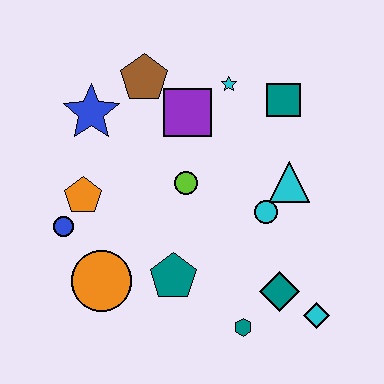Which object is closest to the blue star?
The brown pentagon is closest to the blue star.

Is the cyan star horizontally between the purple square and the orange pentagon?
No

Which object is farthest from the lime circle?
The cyan diamond is farthest from the lime circle.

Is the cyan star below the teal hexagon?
No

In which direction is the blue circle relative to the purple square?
The blue circle is to the left of the purple square.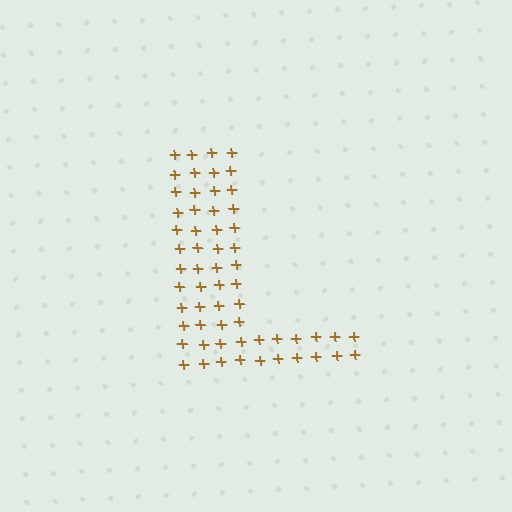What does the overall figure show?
The overall figure shows the letter L.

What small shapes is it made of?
It is made of small plus signs.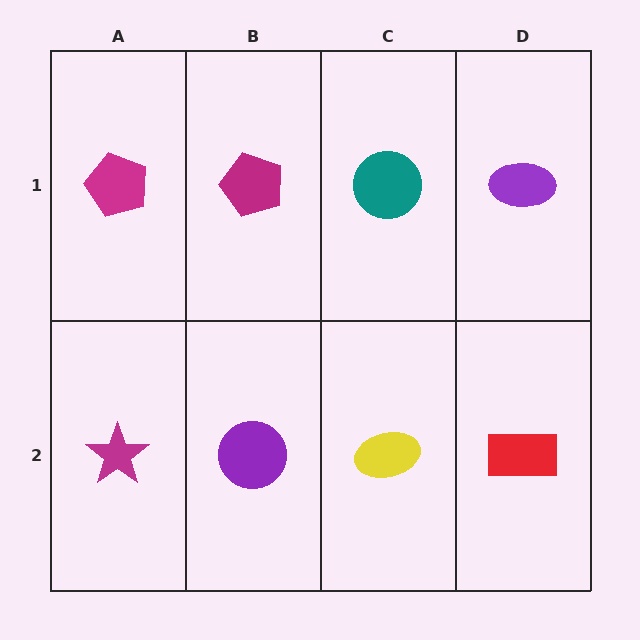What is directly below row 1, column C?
A yellow ellipse.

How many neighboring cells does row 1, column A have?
2.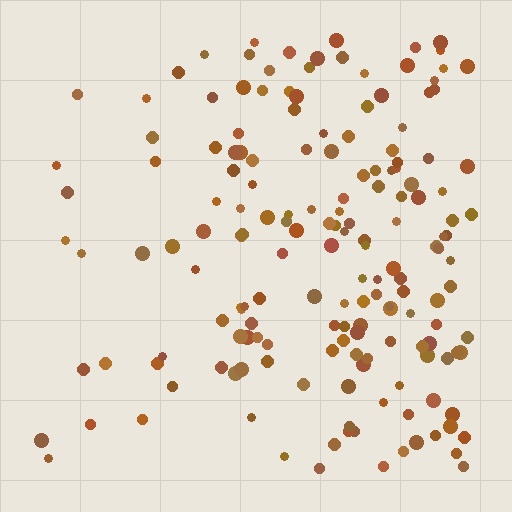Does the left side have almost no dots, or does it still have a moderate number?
Still a moderate number, just noticeably fewer than the right.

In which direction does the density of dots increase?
From left to right, with the right side densest.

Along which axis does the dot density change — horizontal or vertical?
Horizontal.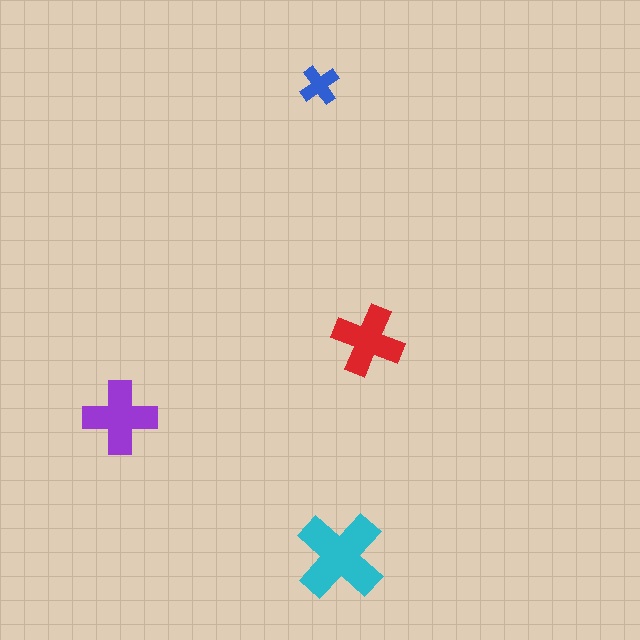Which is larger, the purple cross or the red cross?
The purple one.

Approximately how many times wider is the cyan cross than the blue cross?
About 2.5 times wider.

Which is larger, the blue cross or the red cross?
The red one.